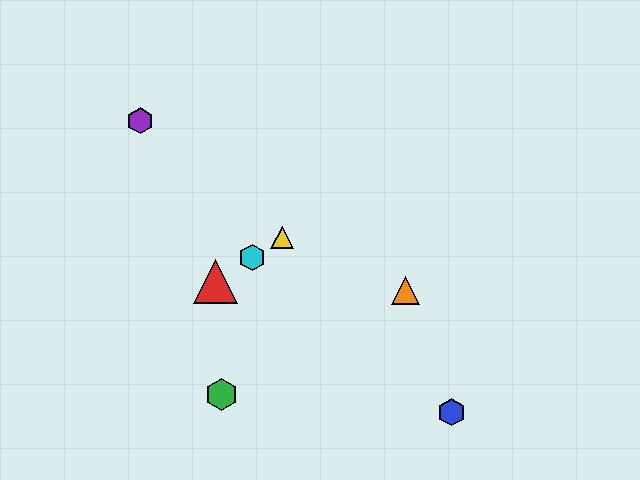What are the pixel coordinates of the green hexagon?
The green hexagon is at (222, 394).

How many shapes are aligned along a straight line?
3 shapes (the red triangle, the yellow triangle, the cyan hexagon) are aligned along a straight line.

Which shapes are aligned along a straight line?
The red triangle, the yellow triangle, the cyan hexagon are aligned along a straight line.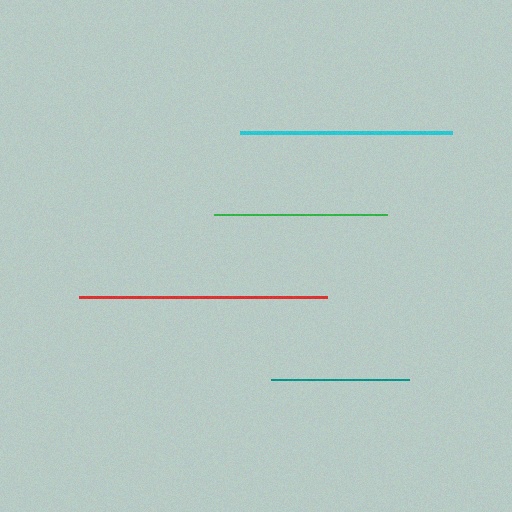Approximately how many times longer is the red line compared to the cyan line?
The red line is approximately 1.2 times the length of the cyan line.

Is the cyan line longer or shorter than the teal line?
The cyan line is longer than the teal line.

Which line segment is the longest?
The red line is the longest at approximately 248 pixels.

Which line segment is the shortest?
The teal line is the shortest at approximately 138 pixels.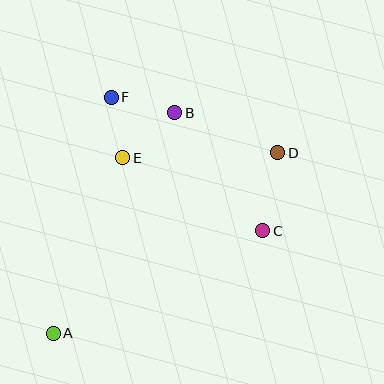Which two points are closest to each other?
Points E and F are closest to each other.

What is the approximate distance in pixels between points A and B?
The distance between A and B is approximately 252 pixels.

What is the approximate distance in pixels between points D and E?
The distance between D and E is approximately 155 pixels.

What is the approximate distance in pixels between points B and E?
The distance between B and E is approximately 69 pixels.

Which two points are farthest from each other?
Points A and D are farthest from each other.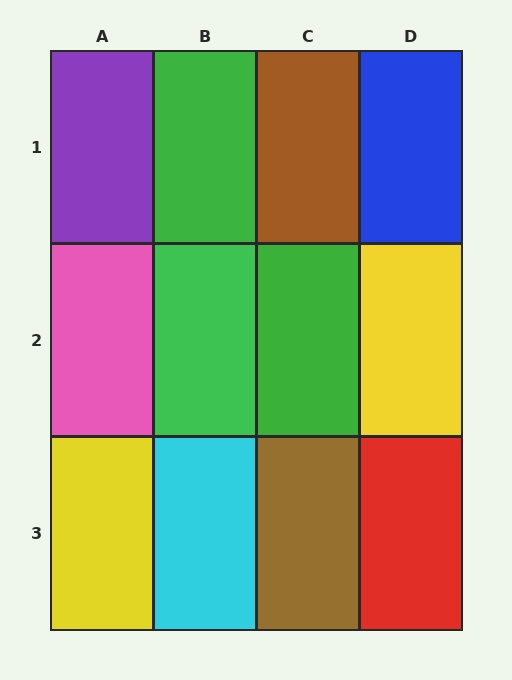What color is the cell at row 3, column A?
Yellow.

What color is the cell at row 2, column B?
Green.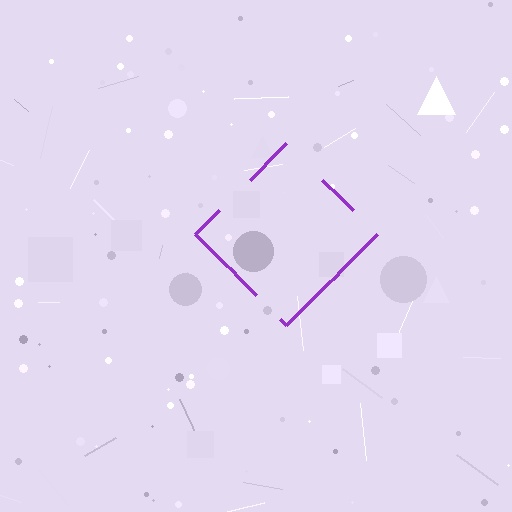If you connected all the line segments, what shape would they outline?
They would outline a diamond.